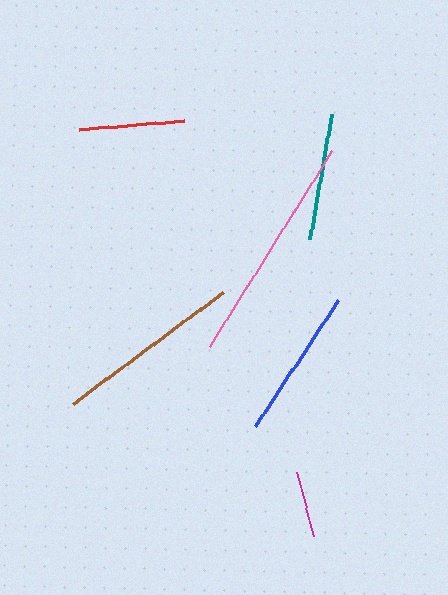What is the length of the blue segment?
The blue segment is approximately 150 pixels long.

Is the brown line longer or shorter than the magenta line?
The brown line is longer than the magenta line.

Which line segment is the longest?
The pink line is the longest at approximately 230 pixels.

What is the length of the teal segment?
The teal segment is approximately 126 pixels long.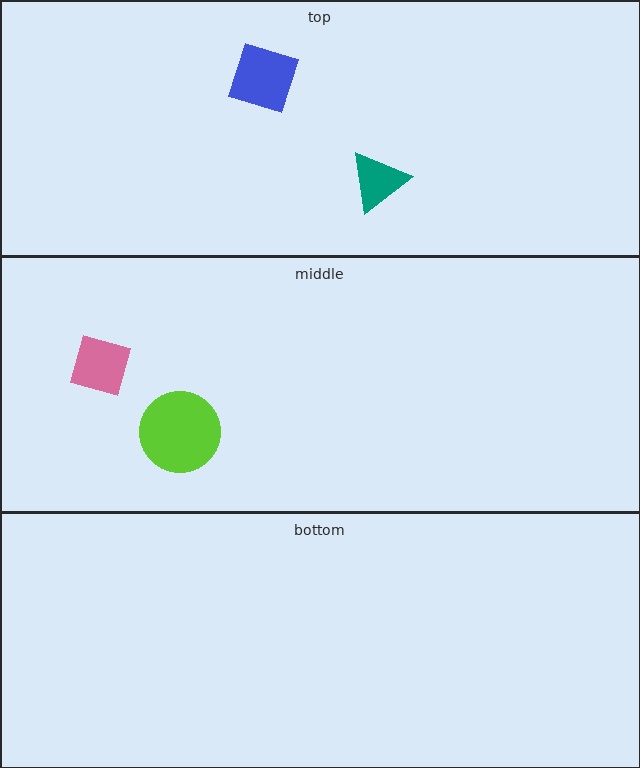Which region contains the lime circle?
The middle region.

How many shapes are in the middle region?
2.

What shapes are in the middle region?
The pink diamond, the lime circle.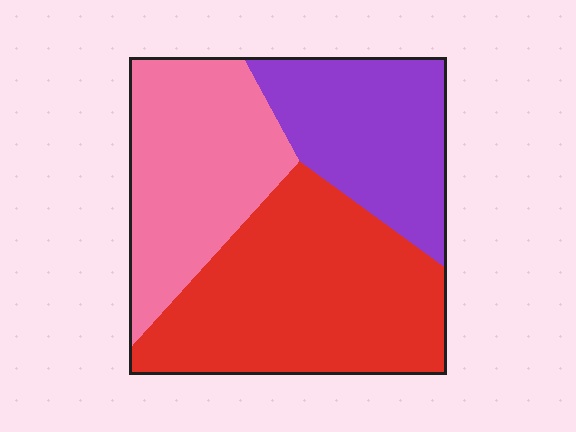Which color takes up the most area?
Red, at roughly 45%.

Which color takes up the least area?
Purple, at roughly 25%.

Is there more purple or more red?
Red.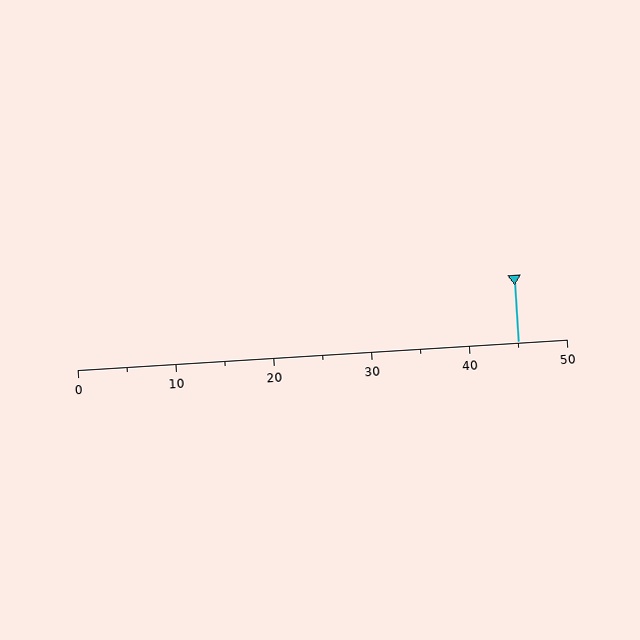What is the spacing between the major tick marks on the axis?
The major ticks are spaced 10 apart.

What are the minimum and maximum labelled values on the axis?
The axis runs from 0 to 50.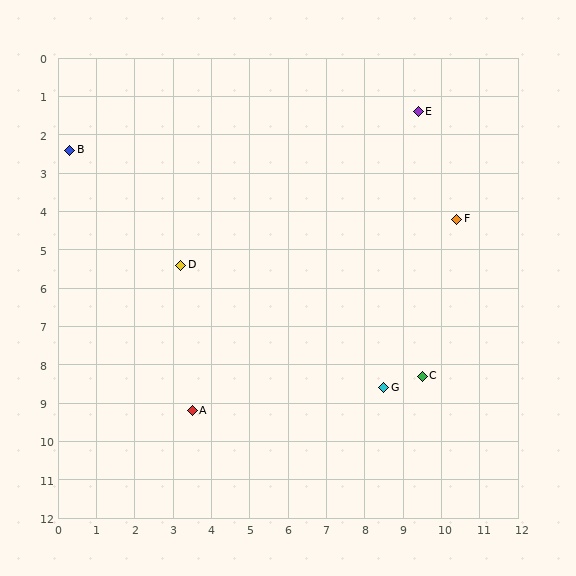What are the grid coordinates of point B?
Point B is at approximately (0.3, 2.4).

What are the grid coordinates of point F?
Point F is at approximately (10.4, 4.2).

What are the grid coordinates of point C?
Point C is at approximately (9.5, 8.3).